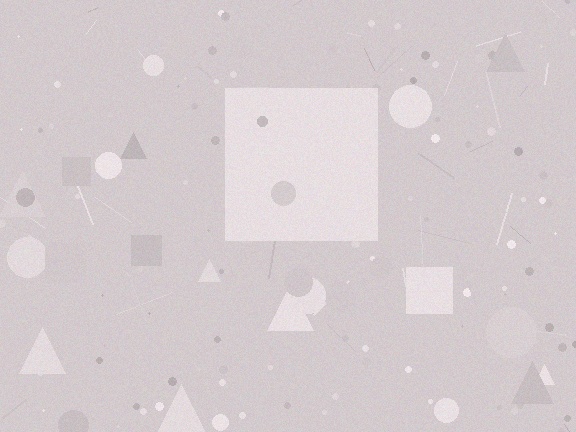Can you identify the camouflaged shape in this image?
The camouflaged shape is a square.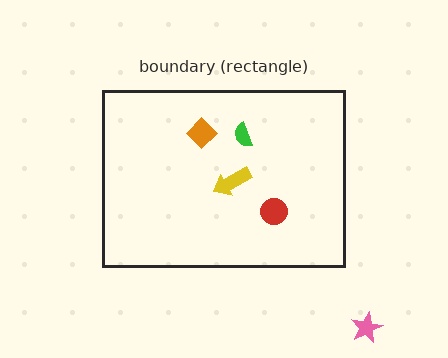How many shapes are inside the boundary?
4 inside, 1 outside.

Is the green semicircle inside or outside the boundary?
Inside.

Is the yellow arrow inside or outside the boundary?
Inside.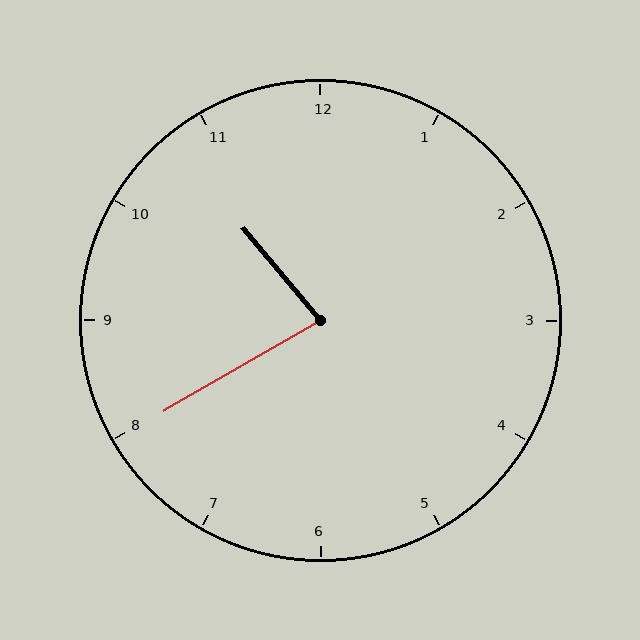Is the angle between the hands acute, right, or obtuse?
It is acute.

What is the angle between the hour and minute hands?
Approximately 80 degrees.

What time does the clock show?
10:40.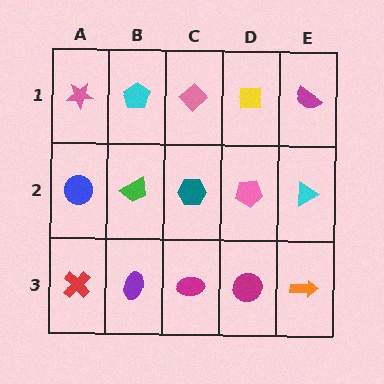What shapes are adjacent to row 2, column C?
A pink diamond (row 1, column C), a magenta ellipse (row 3, column C), a green trapezoid (row 2, column B), a pink pentagon (row 2, column D).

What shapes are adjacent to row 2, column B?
A cyan pentagon (row 1, column B), a purple ellipse (row 3, column B), a blue circle (row 2, column A), a teal hexagon (row 2, column C).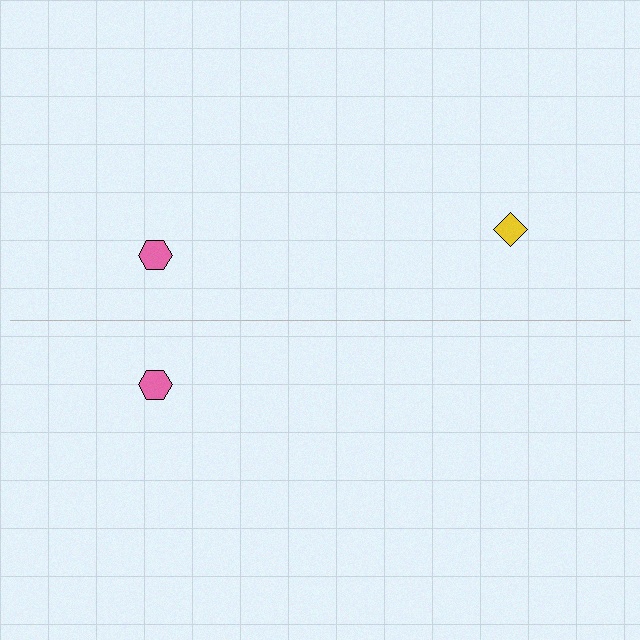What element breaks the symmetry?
A yellow diamond is missing from the bottom side.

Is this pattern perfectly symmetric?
No, the pattern is not perfectly symmetric. A yellow diamond is missing from the bottom side.